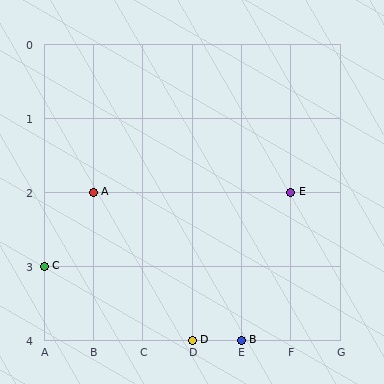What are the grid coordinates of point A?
Point A is at grid coordinates (B, 2).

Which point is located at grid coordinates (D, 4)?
Point D is at (D, 4).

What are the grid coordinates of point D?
Point D is at grid coordinates (D, 4).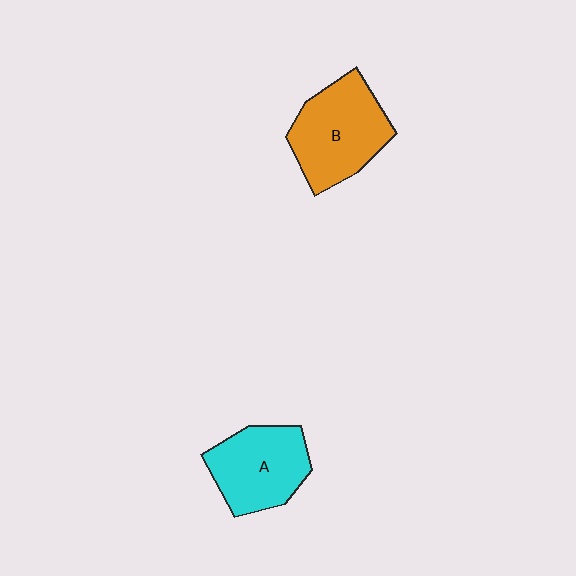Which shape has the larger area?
Shape B (orange).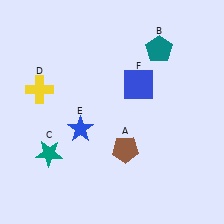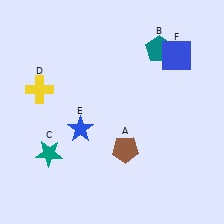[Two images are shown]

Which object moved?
The blue square (F) moved right.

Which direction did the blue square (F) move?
The blue square (F) moved right.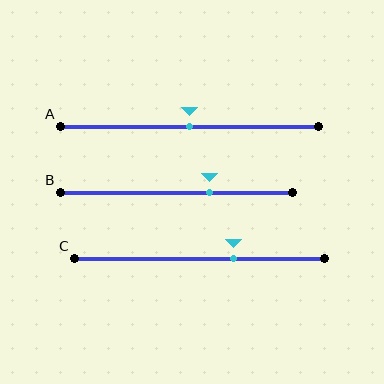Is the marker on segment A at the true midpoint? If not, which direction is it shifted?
Yes, the marker on segment A is at the true midpoint.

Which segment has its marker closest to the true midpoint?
Segment A has its marker closest to the true midpoint.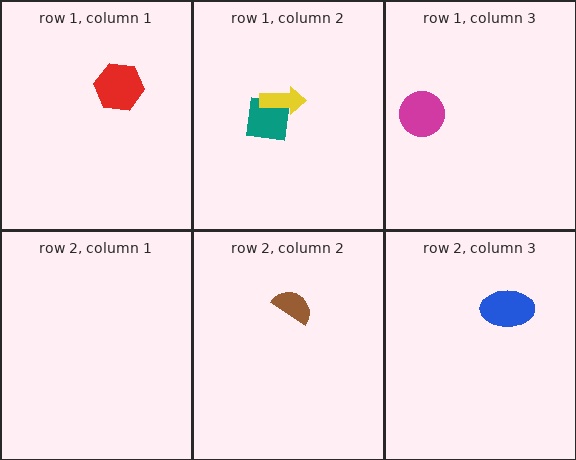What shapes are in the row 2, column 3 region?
The blue ellipse.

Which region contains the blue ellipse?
The row 2, column 3 region.